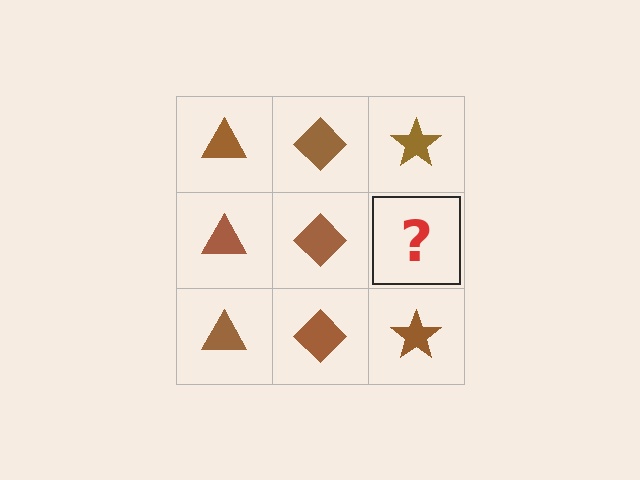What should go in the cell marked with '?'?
The missing cell should contain a brown star.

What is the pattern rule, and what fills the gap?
The rule is that each column has a consistent shape. The gap should be filled with a brown star.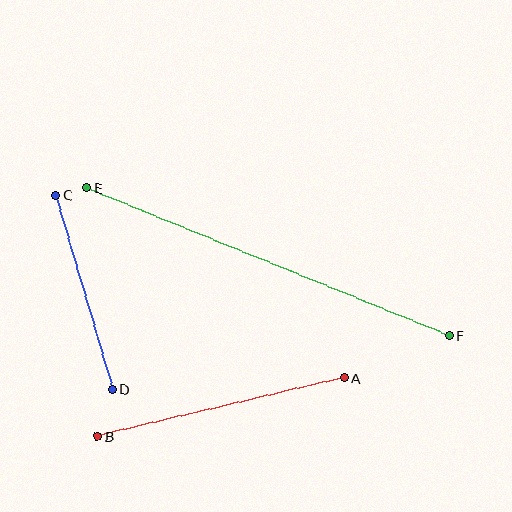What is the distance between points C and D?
The distance is approximately 202 pixels.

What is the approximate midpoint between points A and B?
The midpoint is at approximately (221, 407) pixels.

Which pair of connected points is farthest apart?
Points E and F are farthest apart.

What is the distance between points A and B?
The distance is approximately 254 pixels.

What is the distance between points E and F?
The distance is approximately 391 pixels.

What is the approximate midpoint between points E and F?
The midpoint is at approximately (269, 262) pixels.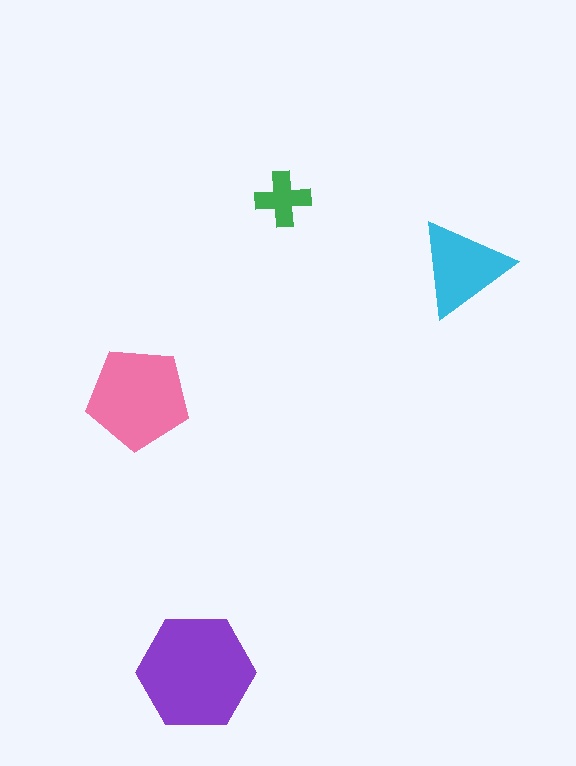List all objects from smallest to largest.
The green cross, the cyan triangle, the pink pentagon, the purple hexagon.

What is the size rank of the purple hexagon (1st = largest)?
1st.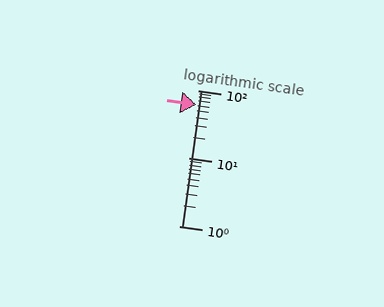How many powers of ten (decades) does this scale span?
The scale spans 2 decades, from 1 to 100.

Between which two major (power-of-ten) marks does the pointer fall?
The pointer is between 10 and 100.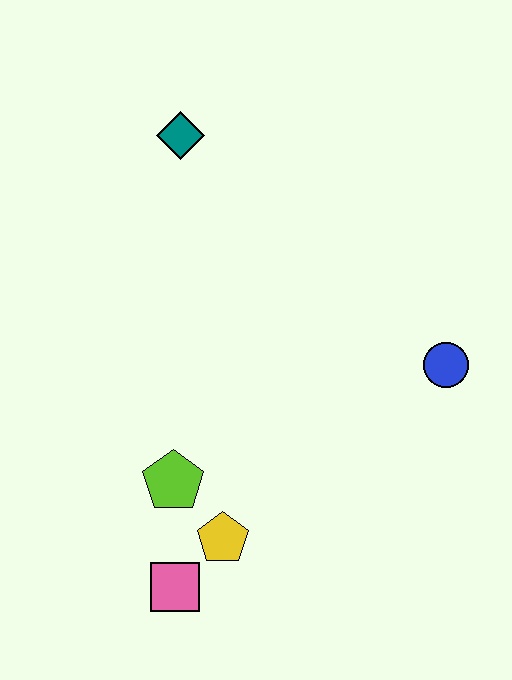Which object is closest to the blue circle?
The yellow pentagon is closest to the blue circle.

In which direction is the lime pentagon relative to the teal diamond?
The lime pentagon is below the teal diamond.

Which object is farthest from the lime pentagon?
The teal diamond is farthest from the lime pentagon.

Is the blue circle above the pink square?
Yes